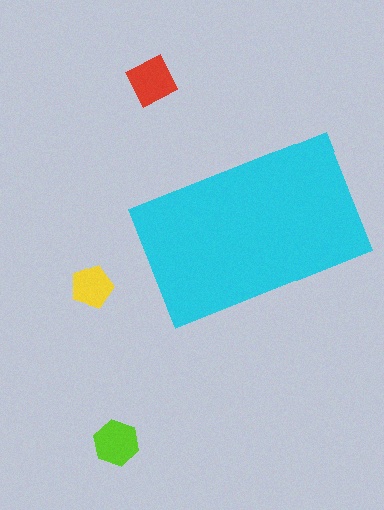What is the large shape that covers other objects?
A cyan rectangle.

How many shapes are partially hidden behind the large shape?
0 shapes are partially hidden.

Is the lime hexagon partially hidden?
No, the lime hexagon is fully visible.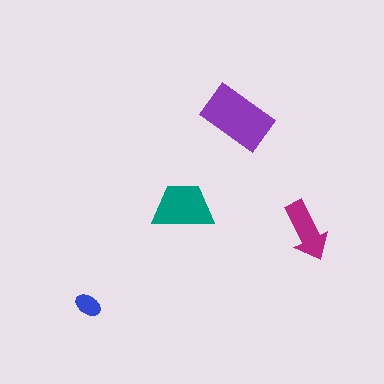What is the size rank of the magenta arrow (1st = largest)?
3rd.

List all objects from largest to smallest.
The purple rectangle, the teal trapezoid, the magenta arrow, the blue ellipse.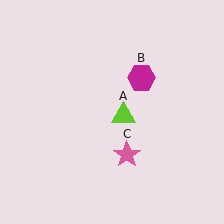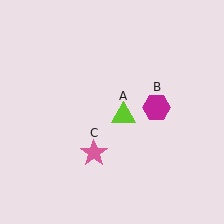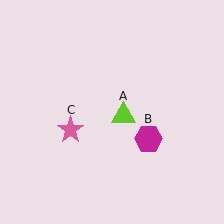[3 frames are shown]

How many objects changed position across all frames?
2 objects changed position: magenta hexagon (object B), pink star (object C).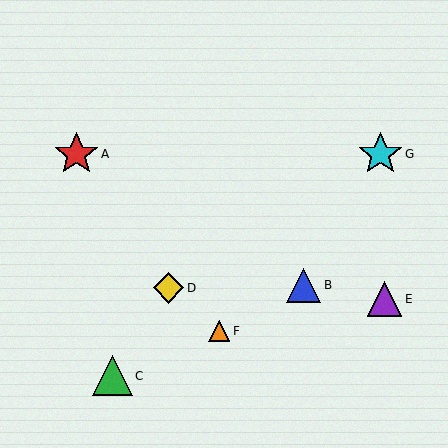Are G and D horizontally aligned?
No, G is at y≈154 and D is at y≈288.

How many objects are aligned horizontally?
2 objects (A, G) are aligned horizontally.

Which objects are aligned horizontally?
Objects A, G are aligned horizontally.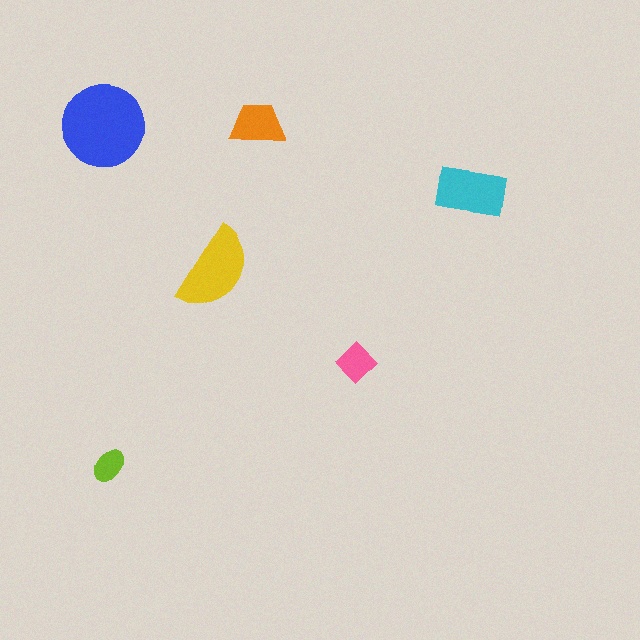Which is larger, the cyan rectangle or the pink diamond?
The cyan rectangle.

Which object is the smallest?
The lime ellipse.